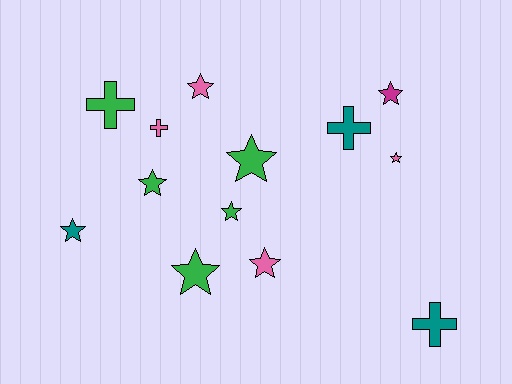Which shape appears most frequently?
Star, with 9 objects.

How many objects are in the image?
There are 13 objects.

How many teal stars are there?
There is 1 teal star.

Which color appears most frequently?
Green, with 5 objects.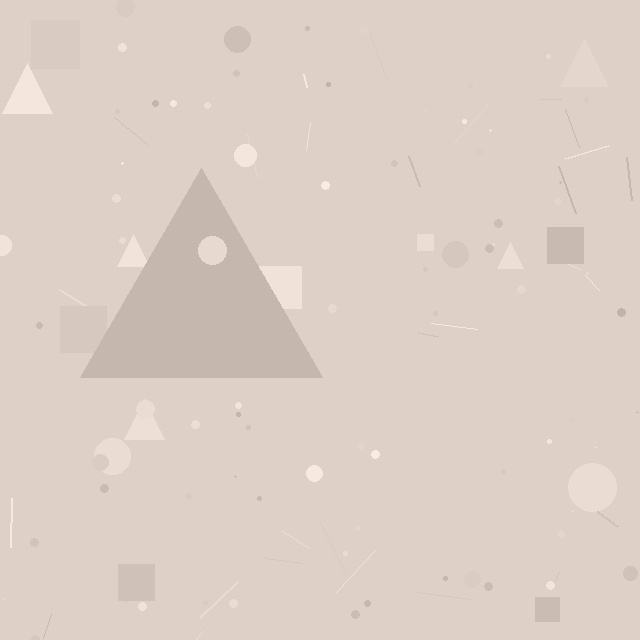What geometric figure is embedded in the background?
A triangle is embedded in the background.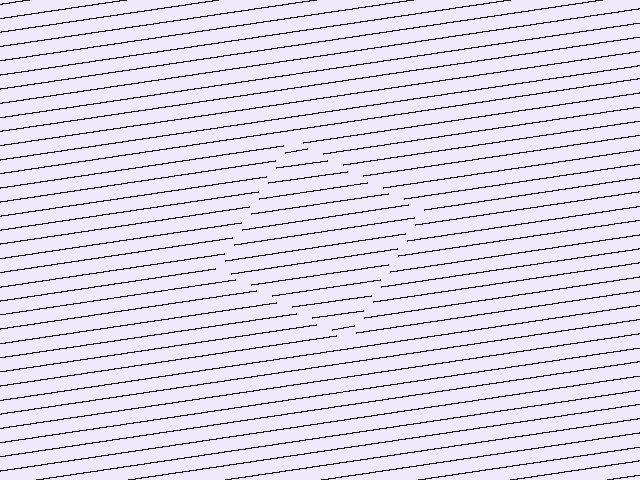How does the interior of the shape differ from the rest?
The interior of the shape contains the same grating, shifted by half a period — the contour is defined by the phase discontinuity where line-ends from the inner and outer gratings abut.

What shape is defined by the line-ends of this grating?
An illusory square. The interior of the shape contains the same grating, shifted by half a period — the contour is defined by the phase discontinuity where line-ends from the inner and outer gratings abut.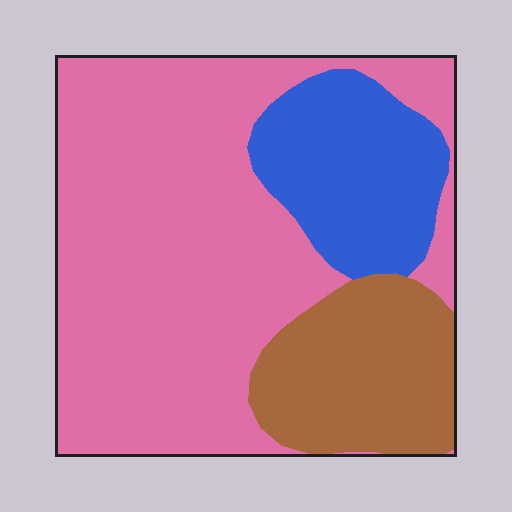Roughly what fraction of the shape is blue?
Blue covers 18% of the shape.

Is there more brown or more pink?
Pink.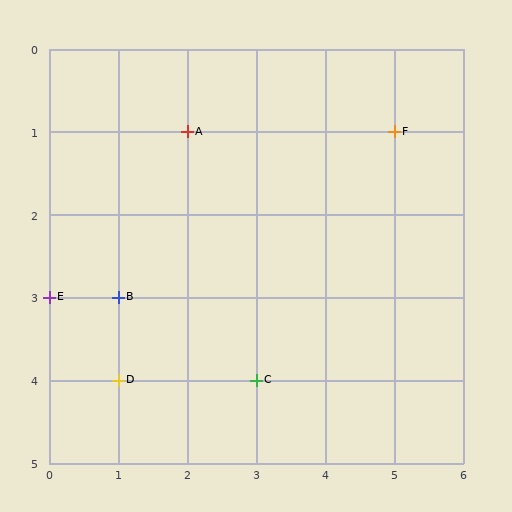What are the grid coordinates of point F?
Point F is at grid coordinates (5, 1).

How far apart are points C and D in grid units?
Points C and D are 2 columns apart.